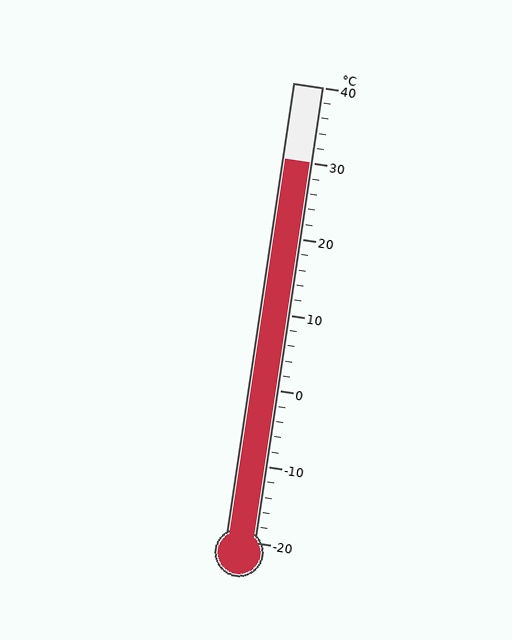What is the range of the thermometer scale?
The thermometer scale ranges from -20°C to 40°C.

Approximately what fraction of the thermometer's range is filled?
The thermometer is filled to approximately 85% of its range.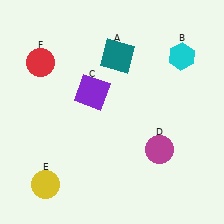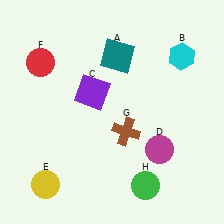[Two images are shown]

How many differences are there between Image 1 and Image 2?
There are 2 differences between the two images.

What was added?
A brown cross (G), a green circle (H) were added in Image 2.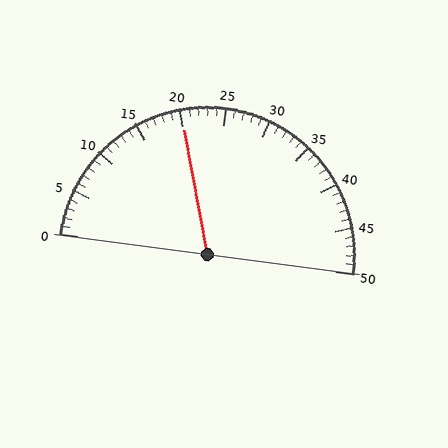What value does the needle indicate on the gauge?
The needle indicates approximately 20.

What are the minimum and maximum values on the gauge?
The gauge ranges from 0 to 50.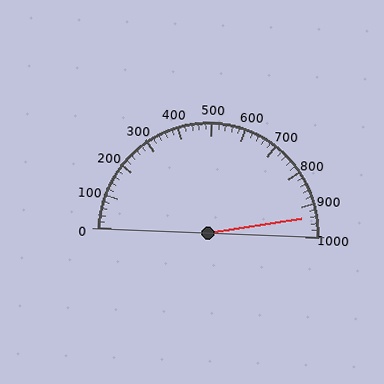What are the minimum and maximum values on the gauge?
The gauge ranges from 0 to 1000.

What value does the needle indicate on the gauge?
The needle indicates approximately 940.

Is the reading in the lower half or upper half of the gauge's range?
The reading is in the upper half of the range (0 to 1000).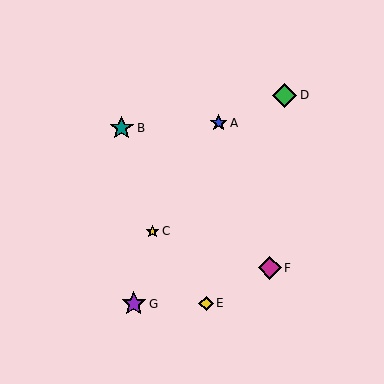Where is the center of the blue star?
The center of the blue star is at (219, 123).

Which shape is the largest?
The purple star (labeled G) is the largest.